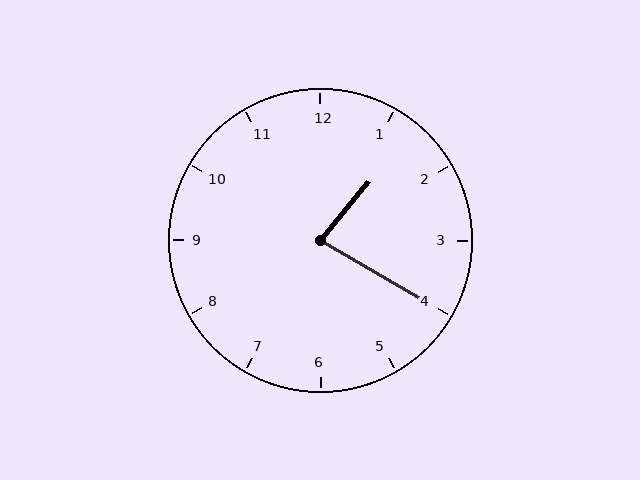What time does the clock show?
1:20.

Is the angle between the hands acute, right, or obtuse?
It is acute.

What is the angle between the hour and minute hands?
Approximately 80 degrees.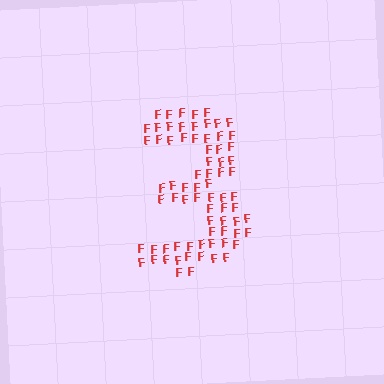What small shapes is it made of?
It is made of small letter F's.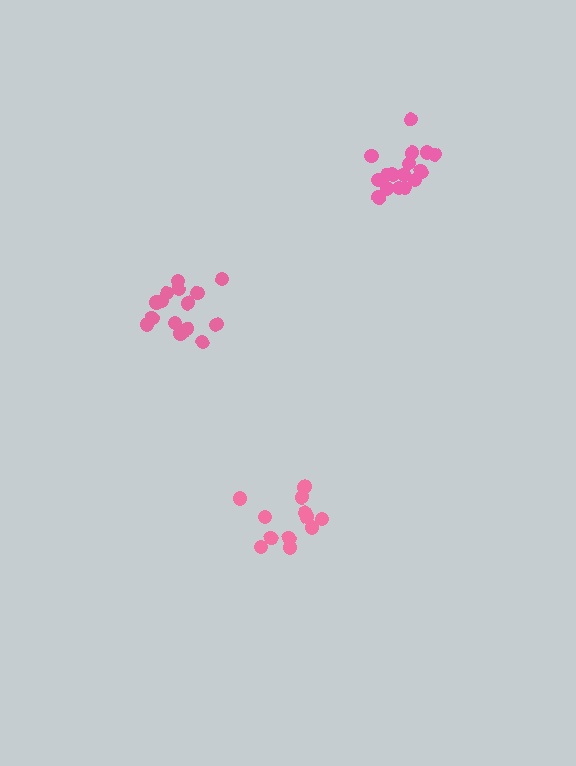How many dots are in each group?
Group 1: 15 dots, Group 2: 16 dots, Group 3: 12 dots (43 total).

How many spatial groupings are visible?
There are 3 spatial groupings.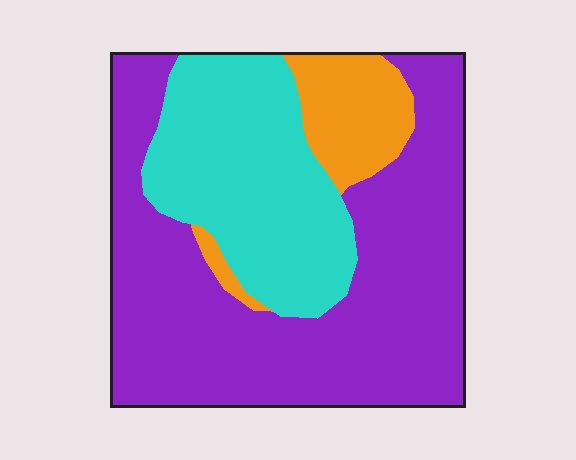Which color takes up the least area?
Orange, at roughly 10%.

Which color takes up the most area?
Purple, at roughly 60%.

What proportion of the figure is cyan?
Cyan takes up between a sixth and a third of the figure.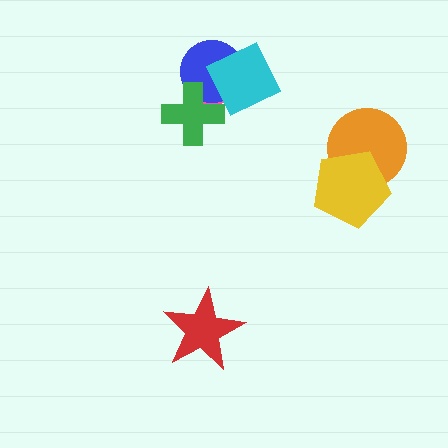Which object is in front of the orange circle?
The yellow pentagon is in front of the orange circle.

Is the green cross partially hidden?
Yes, it is partially covered by another shape.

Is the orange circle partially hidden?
Yes, it is partially covered by another shape.